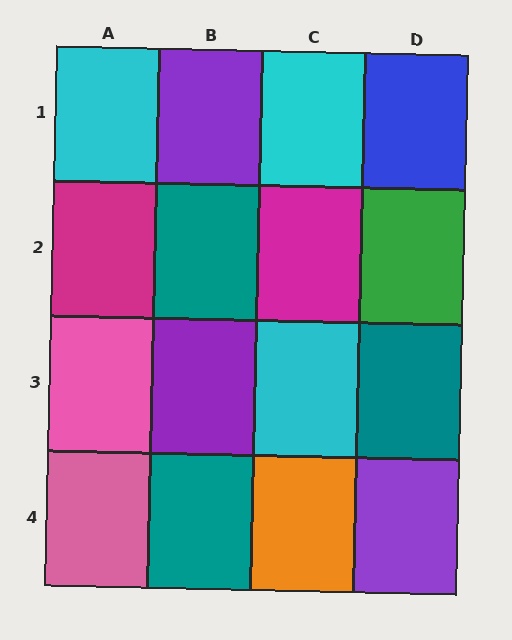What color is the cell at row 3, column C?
Cyan.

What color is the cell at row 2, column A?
Magenta.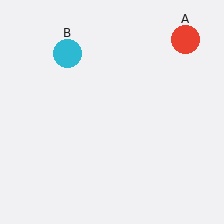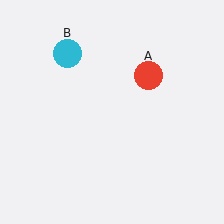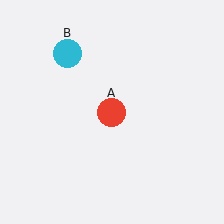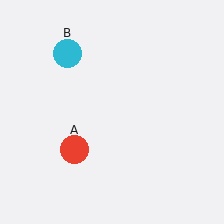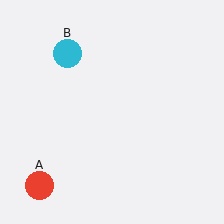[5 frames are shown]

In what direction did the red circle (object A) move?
The red circle (object A) moved down and to the left.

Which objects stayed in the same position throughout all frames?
Cyan circle (object B) remained stationary.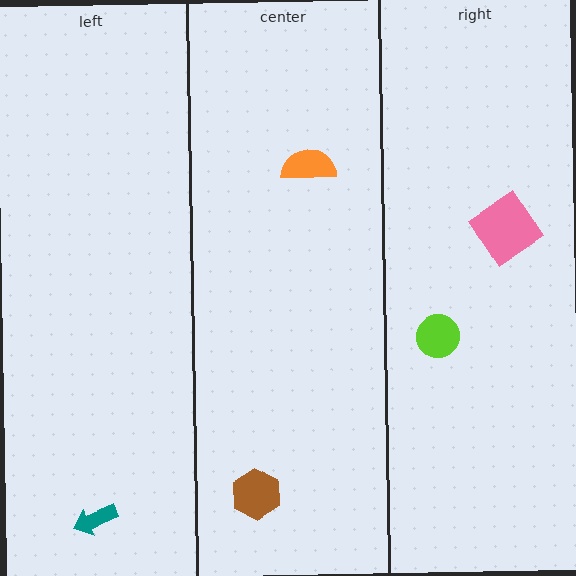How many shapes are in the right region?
2.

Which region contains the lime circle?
The right region.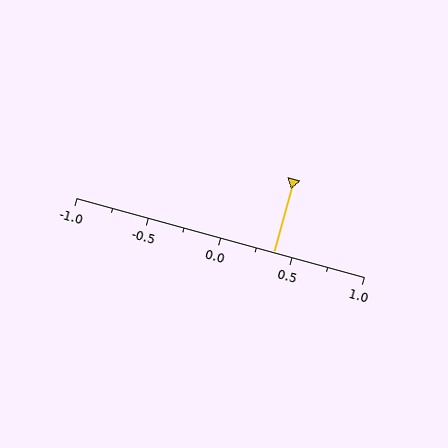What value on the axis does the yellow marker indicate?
The marker indicates approximately 0.38.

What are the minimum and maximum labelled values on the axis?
The axis runs from -1.0 to 1.0.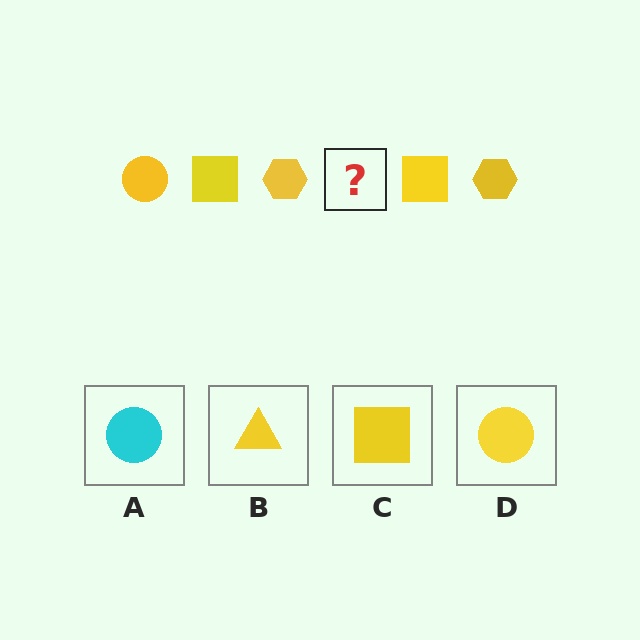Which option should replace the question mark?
Option D.